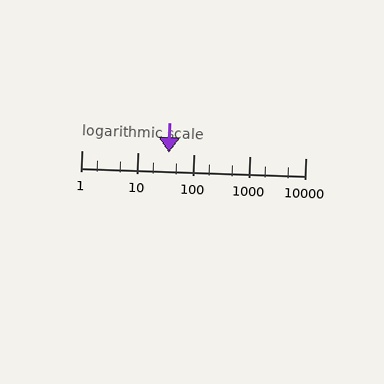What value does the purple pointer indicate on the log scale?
The pointer indicates approximately 37.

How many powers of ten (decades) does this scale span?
The scale spans 4 decades, from 1 to 10000.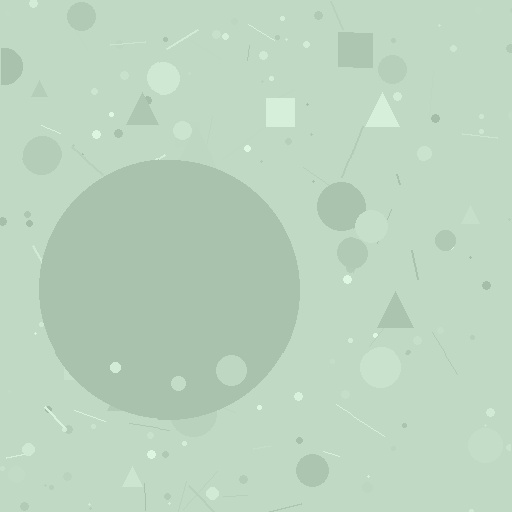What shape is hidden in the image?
A circle is hidden in the image.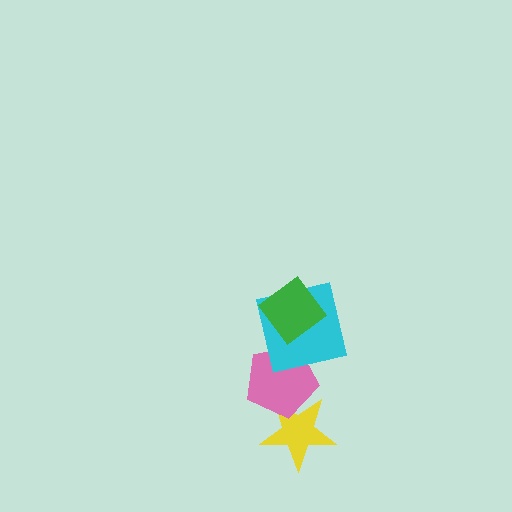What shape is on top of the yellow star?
The pink pentagon is on top of the yellow star.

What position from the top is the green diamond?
The green diamond is 1st from the top.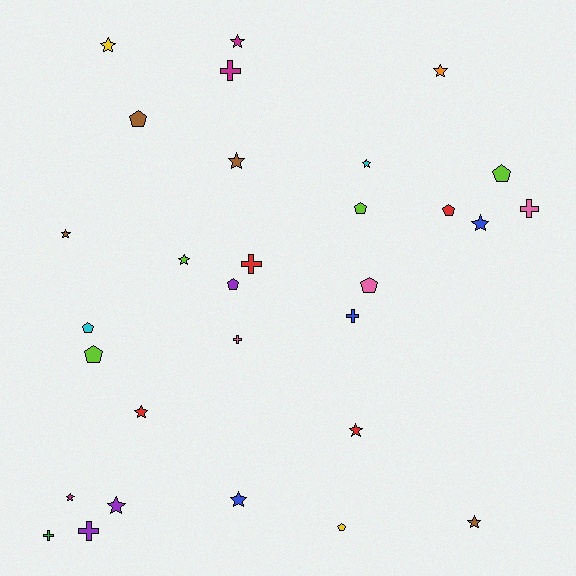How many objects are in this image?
There are 30 objects.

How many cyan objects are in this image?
There are 2 cyan objects.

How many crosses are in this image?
There are 7 crosses.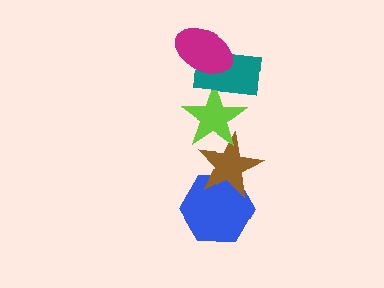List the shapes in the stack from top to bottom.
From top to bottom: the magenta ellipse, the teal rectangle, the lime star, the brown star, the blue hexagon.